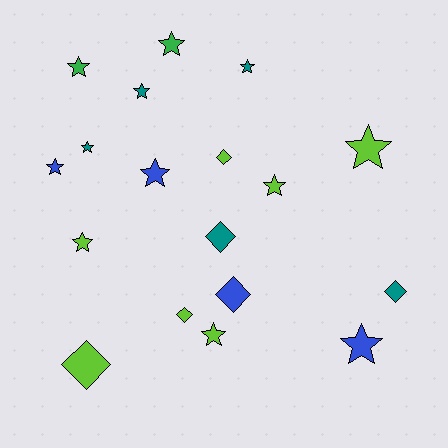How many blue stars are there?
There are 3 blue stars.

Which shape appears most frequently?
Star, with 12 objects.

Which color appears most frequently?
Lime, with 7 objects.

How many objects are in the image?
There are 18 objects.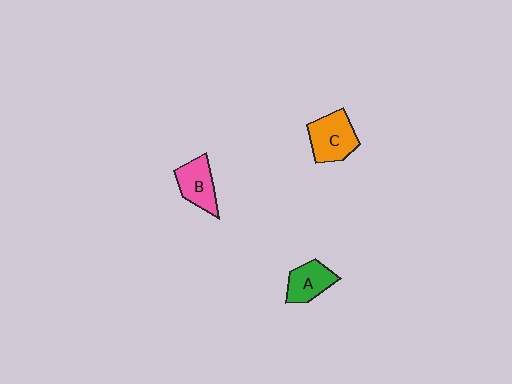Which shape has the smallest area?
Shape A (green).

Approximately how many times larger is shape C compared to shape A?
Approximately 1.3 times.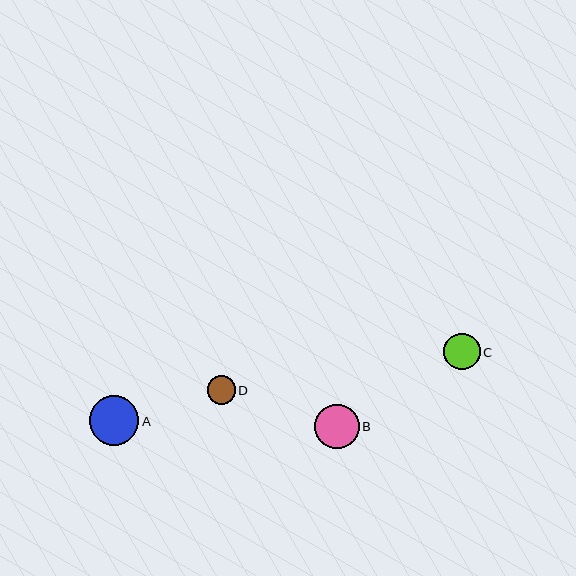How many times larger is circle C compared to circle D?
Circle C is approximately 1.3 times the size of circle D.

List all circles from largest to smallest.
From largest to smallest: A, B, C, D.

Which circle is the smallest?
Circle D is the smallest with a size of approximately 28 pixels.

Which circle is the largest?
Circle A is the largest with a size of approximately 49 pixels.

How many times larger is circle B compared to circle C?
Circle B is approximately 1.2 times the size of circle C.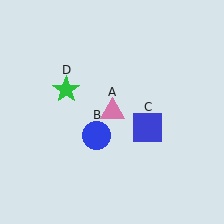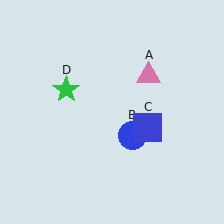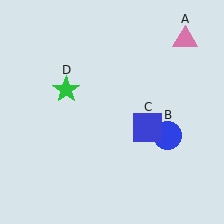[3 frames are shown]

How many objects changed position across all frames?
2 objects changed position: pink triangle (object A), blue circle (object B).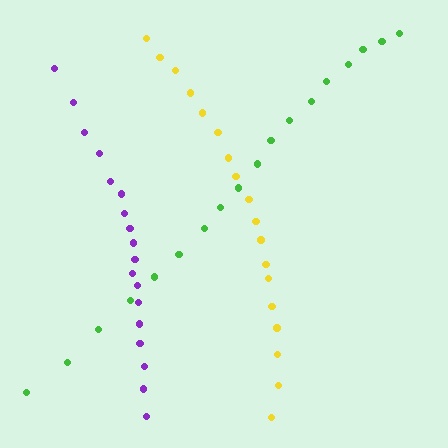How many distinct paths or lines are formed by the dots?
There are 3 distinct paths.